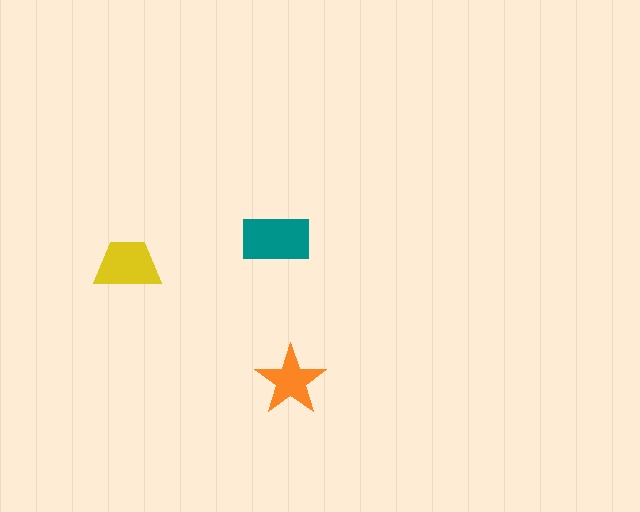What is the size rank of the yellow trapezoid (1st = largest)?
2nd.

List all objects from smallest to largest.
The orange star, the yellow trapezoid, the teal rectangle.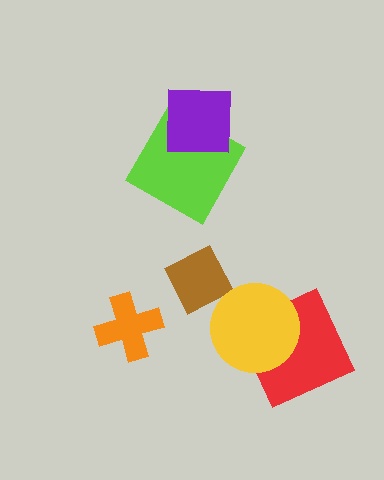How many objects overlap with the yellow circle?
1 object overlaps with the yellow circle.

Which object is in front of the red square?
The yellow circle is in front of the red square.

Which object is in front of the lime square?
The purple square is in front of the lime square.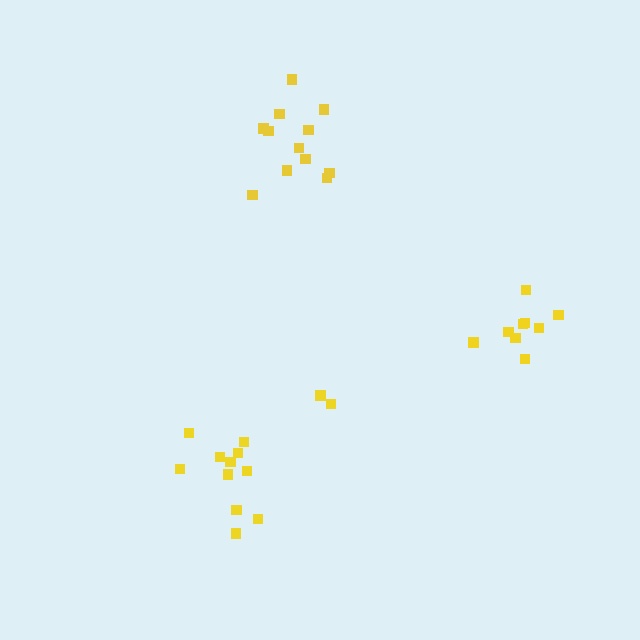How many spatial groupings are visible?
There are 3 spatial groupings.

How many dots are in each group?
Group 1: 13 dots, Group 2: 9 dots, Group 3: 12 dots (34 total).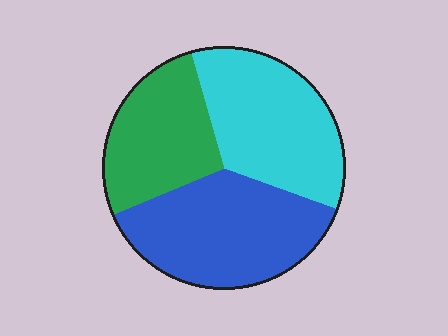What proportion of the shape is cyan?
Cyan takes up between a quarter and a half of the shape.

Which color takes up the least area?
Green, at roughly 25%.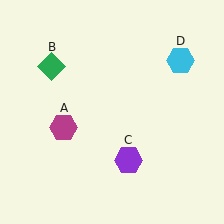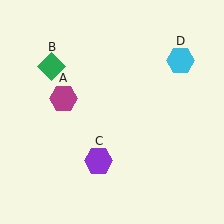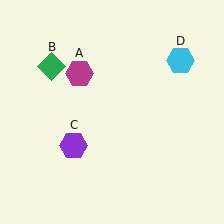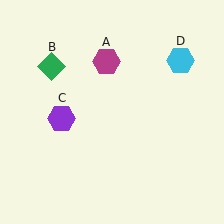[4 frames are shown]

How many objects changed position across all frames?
2 objects changed position: magenta hexagon (object A), purple hexagon (object C).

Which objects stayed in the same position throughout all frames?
Green diamond (object B) and cyan hexagon (object D) remained stationary.